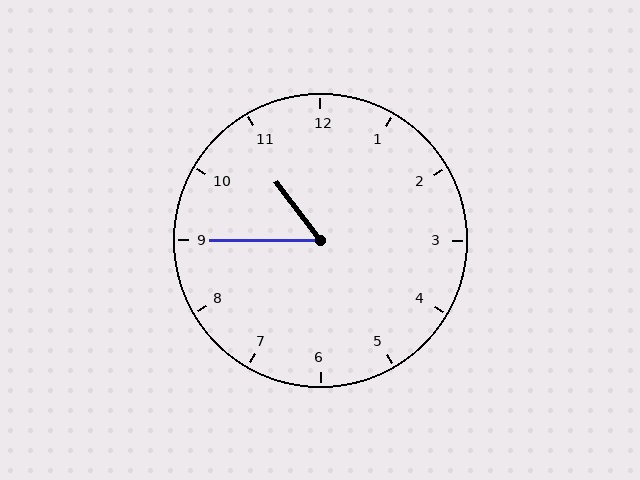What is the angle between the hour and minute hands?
Approximately 52 degrees.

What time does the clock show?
10:45.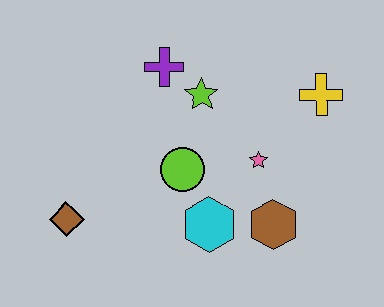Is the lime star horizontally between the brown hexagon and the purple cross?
Yes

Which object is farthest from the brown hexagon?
The brown diamond is farthest from the brown hexagon.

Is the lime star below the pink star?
No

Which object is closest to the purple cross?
The lime star is closest to the purple cross.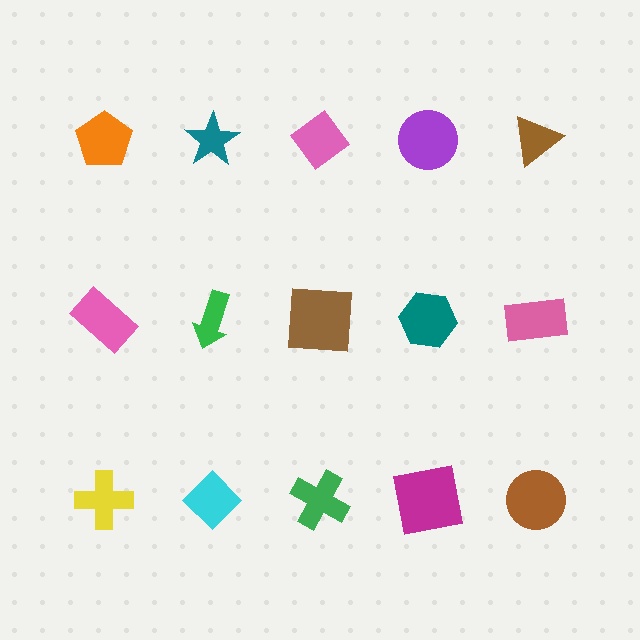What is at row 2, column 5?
A pink rectangle.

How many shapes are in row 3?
5 shapes.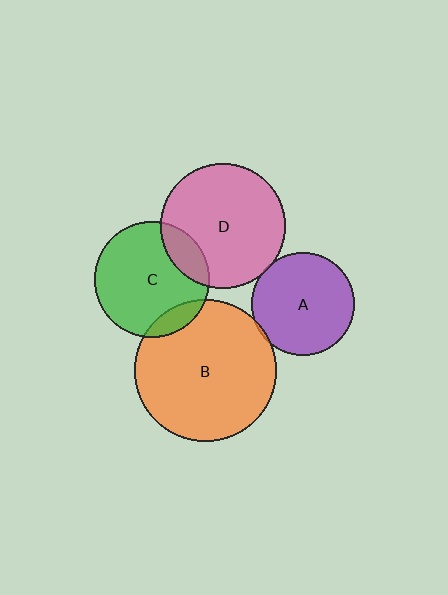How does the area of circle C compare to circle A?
Approximately 1.3 times.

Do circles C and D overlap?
Yes.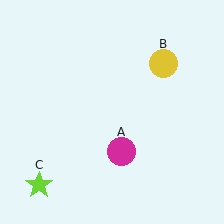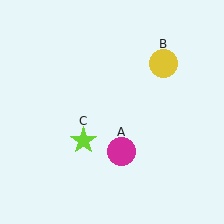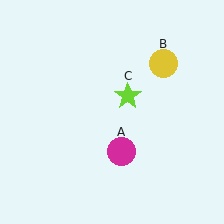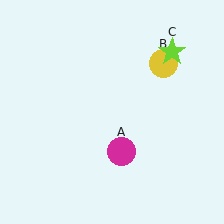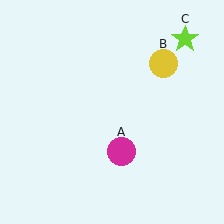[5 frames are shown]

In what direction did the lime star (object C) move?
The lime star (object C) moved up and to the right.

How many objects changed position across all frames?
1 object changed position: lime star (object C).